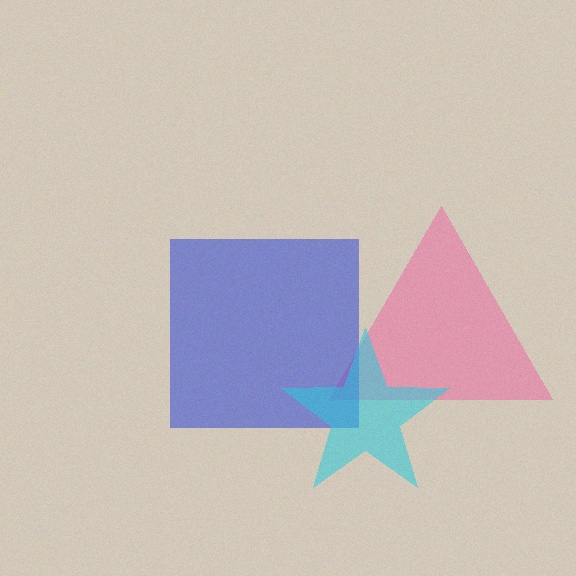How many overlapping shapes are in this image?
There are 3 overlapping shapes in the image.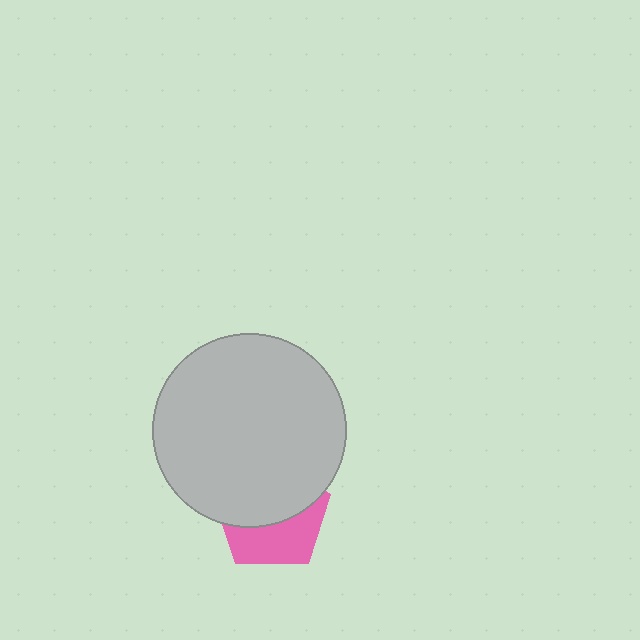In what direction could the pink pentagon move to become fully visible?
The pink pentagon could move down. That would shift it out from behind the light gray circle entirely.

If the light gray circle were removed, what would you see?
You would see the complete pink pentagon.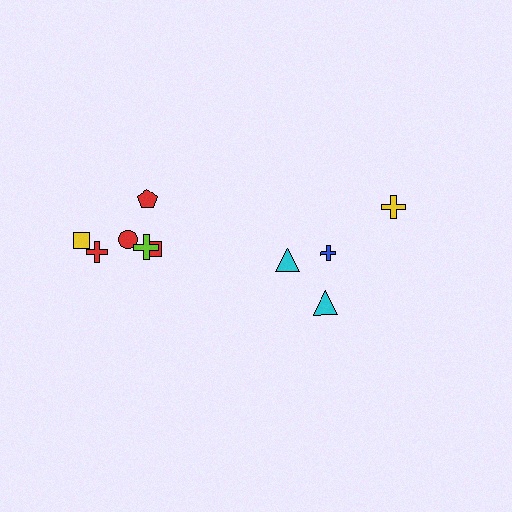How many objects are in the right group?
There are 4 objects.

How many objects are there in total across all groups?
There are 10 objects.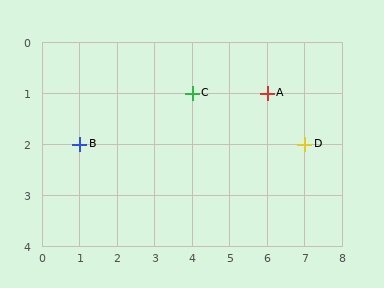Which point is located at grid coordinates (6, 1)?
Point A is at (6, 1).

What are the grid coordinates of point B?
Point B is at grid coordinates (1, 2).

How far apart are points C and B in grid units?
Points C and B are 3 columns and 1 row apart (about 3.2 grid units diagonally).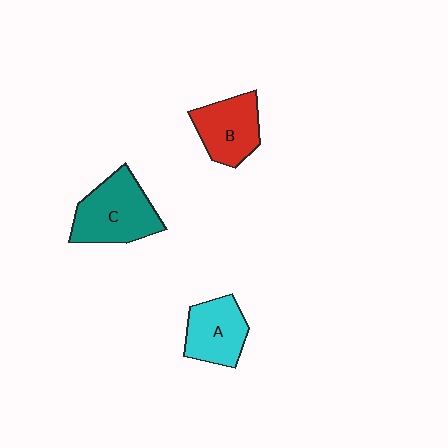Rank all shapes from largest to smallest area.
From largest to smallest: C (teal), B (red), A (cyan).